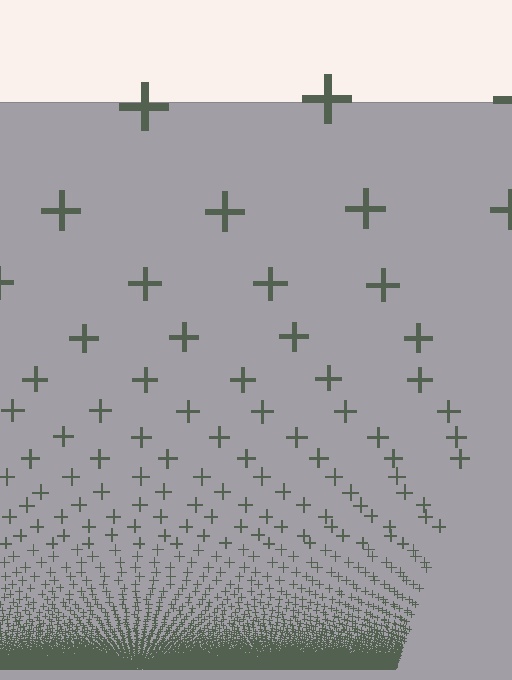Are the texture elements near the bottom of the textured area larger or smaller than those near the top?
Smaller. The gradient is inverted — elements near the bottom are smaller and denser.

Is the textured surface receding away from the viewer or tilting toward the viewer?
The surface appears to tilt toward the viewer. Texture elements get larger and sparser toward the top.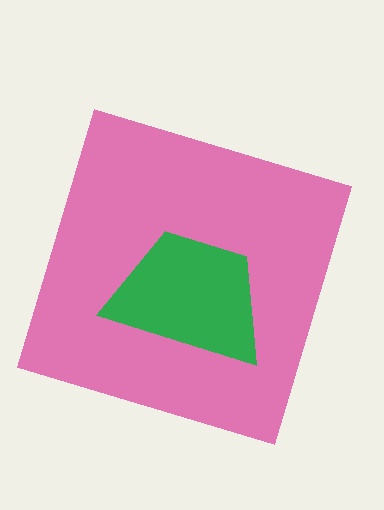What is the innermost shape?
The green trapezoid.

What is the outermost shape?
The pink square.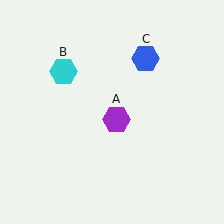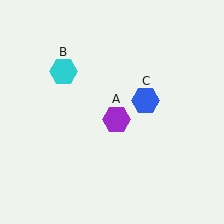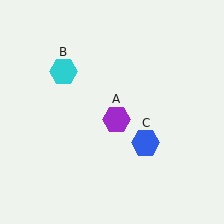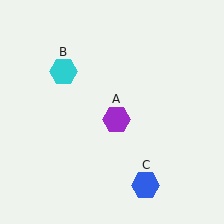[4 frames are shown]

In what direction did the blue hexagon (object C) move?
The blue hexagon (object C) moved down.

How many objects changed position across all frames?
1 object changed position: blue hexagon (object C).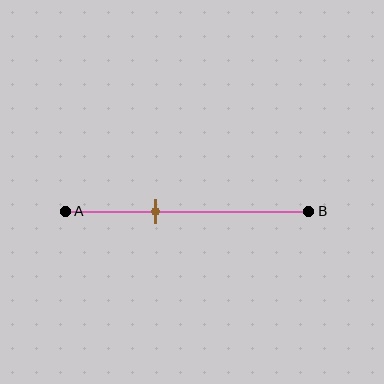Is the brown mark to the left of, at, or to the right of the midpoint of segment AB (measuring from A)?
The brown mark is to the left of the midpoint of segment AB.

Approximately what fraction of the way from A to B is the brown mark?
The brown mark is approximately 35% of the way from A to B.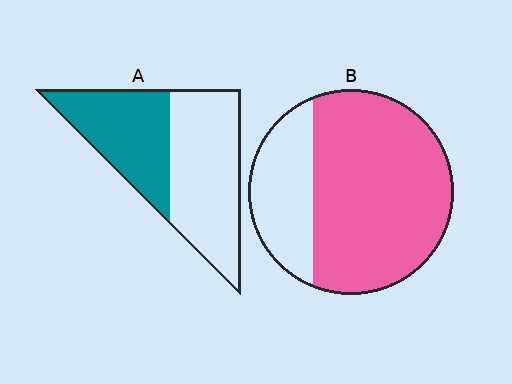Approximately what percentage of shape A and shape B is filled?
A is approximately 45% and B is approximately 75%.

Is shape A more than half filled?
No.